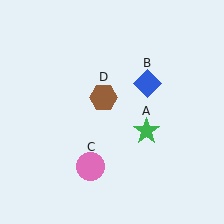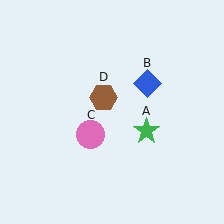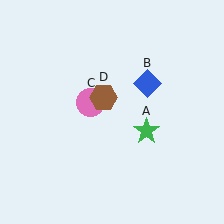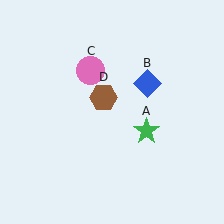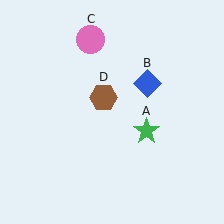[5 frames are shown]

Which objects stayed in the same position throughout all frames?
Green star (object A) and blue diamond (object B) and brown hexagon (object D) remained stationary.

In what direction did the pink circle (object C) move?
The pink circle (object C) moved up.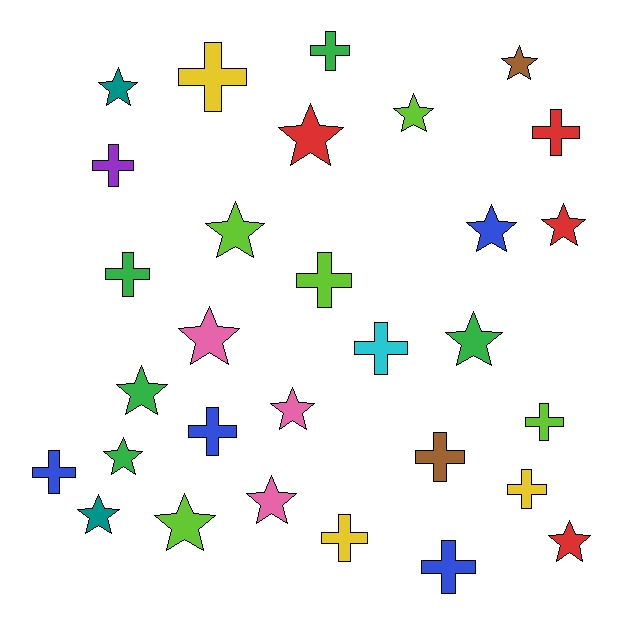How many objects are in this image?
There are 30 objects.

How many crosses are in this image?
There are 14 crosses.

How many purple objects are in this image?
There is 1 purple object.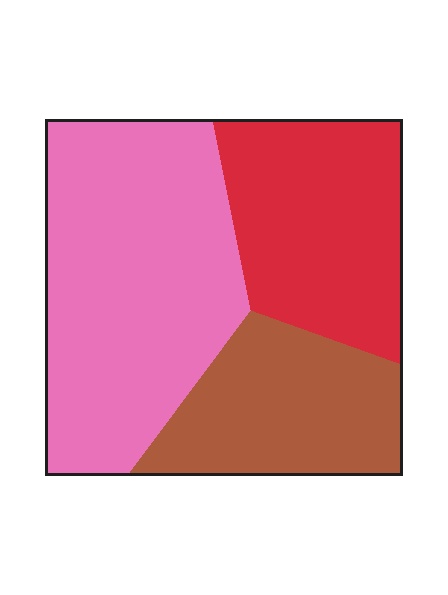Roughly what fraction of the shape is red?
Red takes up between a quarter and a half of the shape.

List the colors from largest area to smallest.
From largest to smallest: pink, red, brown.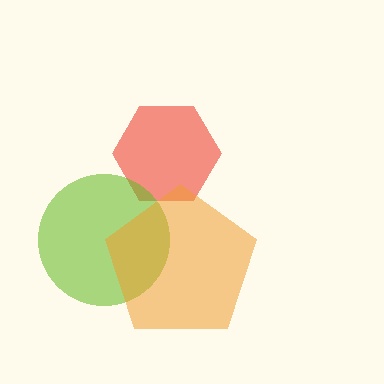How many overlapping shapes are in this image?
There are 3 overlapping shapes in the image.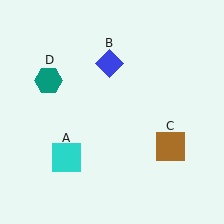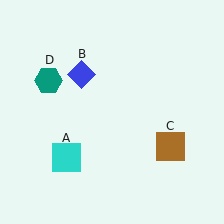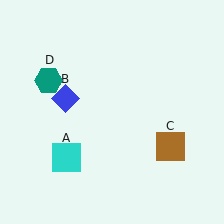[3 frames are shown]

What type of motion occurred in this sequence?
The blue diamond (object B) rotated counterclockwise around the center of the scene.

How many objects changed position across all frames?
1 object changed position: blue diamond (object B).